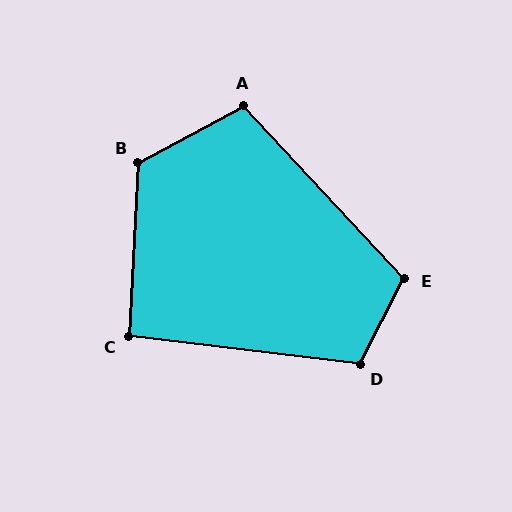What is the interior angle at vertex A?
Approximately 105 degrees (obtuse).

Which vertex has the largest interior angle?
B, at approximately 121 degrees.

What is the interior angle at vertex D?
Approximately 110 degrees (obtuse).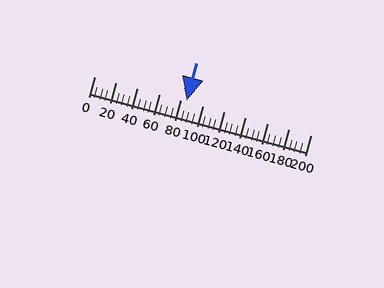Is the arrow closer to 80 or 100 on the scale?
The arrow is closer to 80.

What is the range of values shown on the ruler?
The ruler shows values from 0 to 200.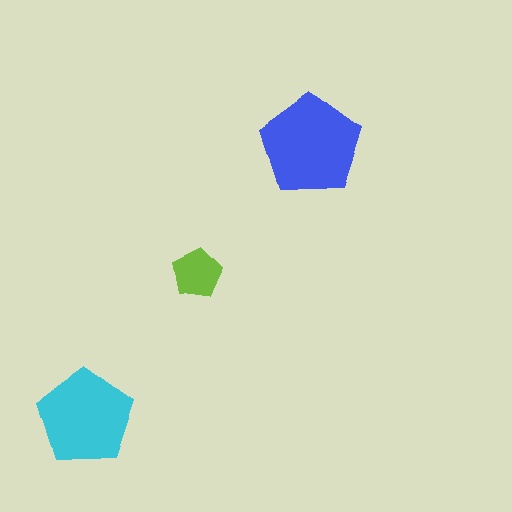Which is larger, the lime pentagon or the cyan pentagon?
The cyan one.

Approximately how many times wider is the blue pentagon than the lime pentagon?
About 2 times wider.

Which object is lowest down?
The cyan pentagon is bottommost.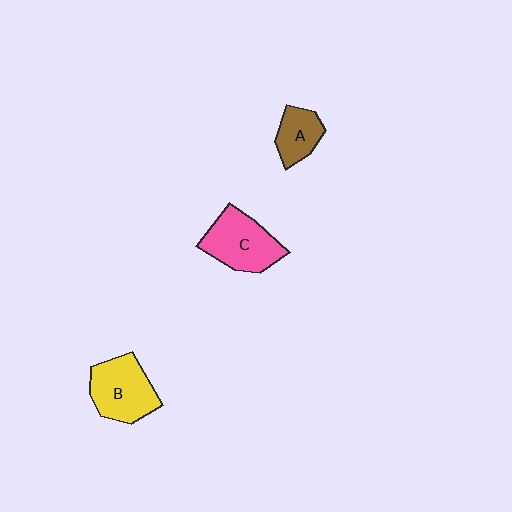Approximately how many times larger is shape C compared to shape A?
Approximately 1.7 times.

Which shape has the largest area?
Shape C (pink).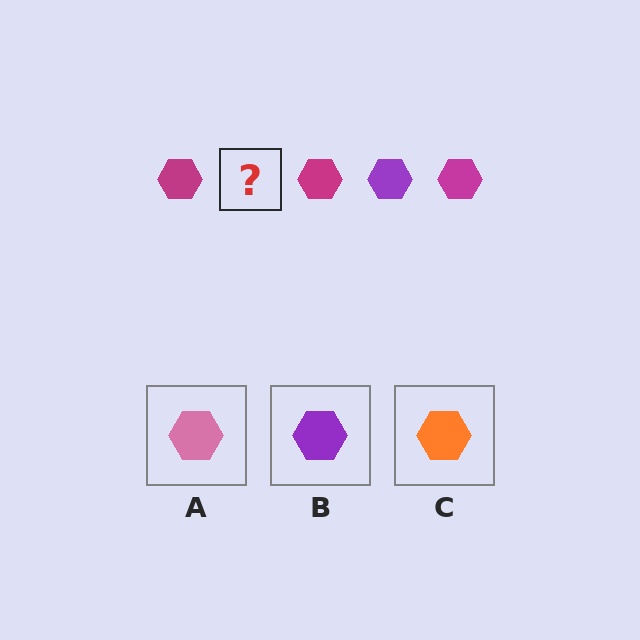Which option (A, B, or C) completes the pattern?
B.